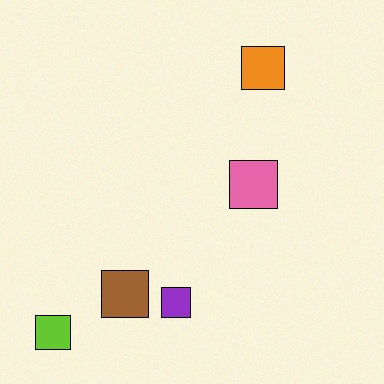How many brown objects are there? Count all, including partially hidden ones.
There is 1 brown object.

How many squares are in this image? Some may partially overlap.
There are 5 squares.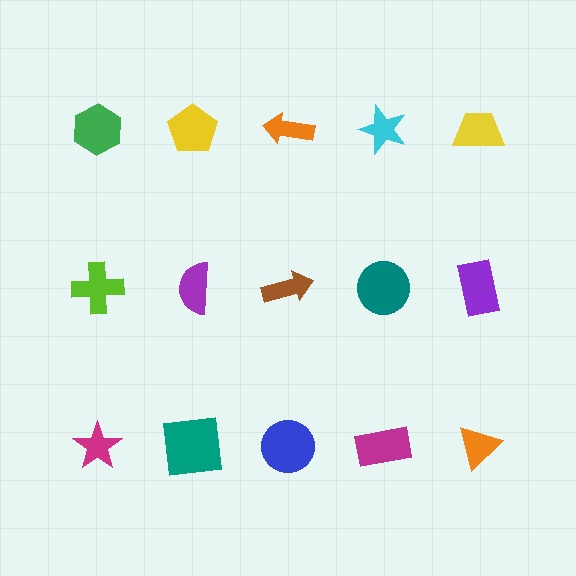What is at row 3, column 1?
A magenta star.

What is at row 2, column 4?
A teal circle.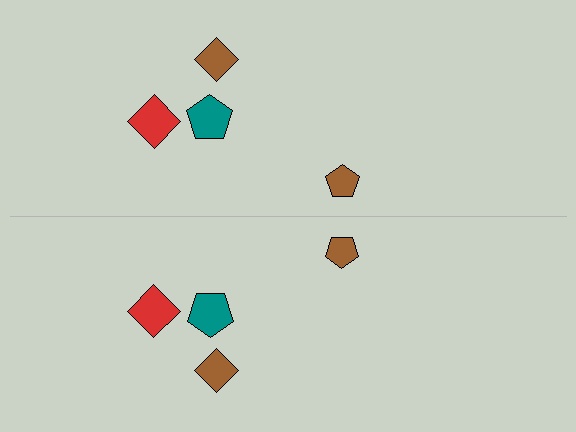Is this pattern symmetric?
Yes, this pattern has bilateral (reflection) symmetry.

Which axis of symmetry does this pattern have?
The pattern has a horizontal axis of symmetry running through the center of the image.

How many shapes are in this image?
There are 8 shapes in this image.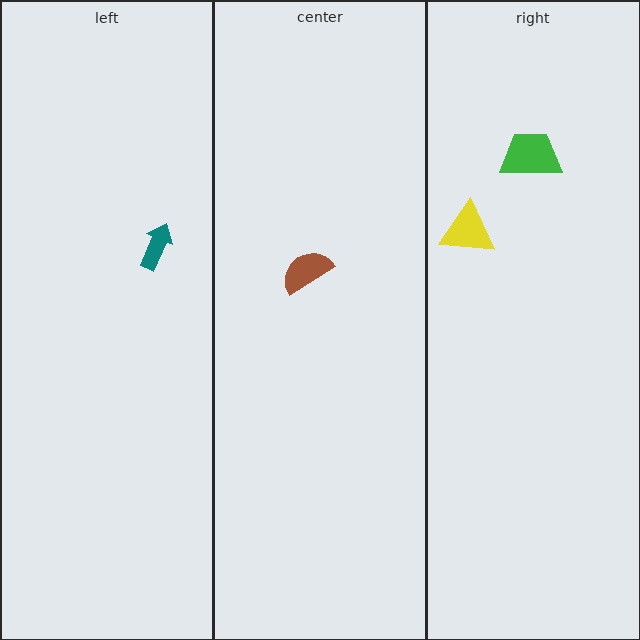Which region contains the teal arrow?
The left region.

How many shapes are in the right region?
2.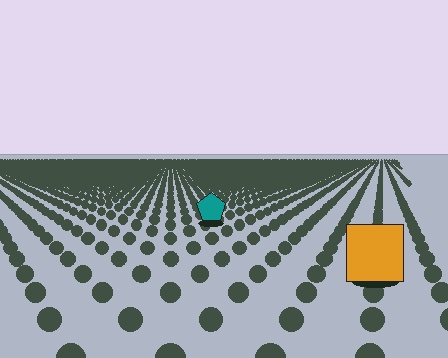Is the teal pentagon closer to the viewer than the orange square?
No. The orange square is closer — you can tell from the texture gradient: the ground texture is coarser near it.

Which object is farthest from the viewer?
The teal pentagon is farthest from the viewer. It appears smaller and the ground texture around it is denser.